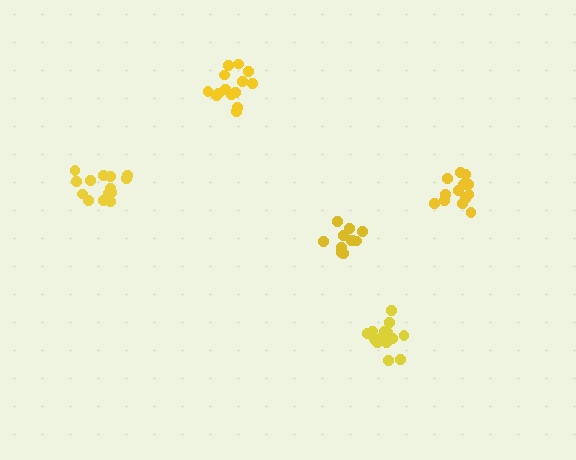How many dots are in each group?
Group 1: 17 dots, Group 2: 13 dots, Group 3: 12 dots, Group 4: 14 dots, Group 5: 15 dots (71 total).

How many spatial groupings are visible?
There are 5 spatial groupings.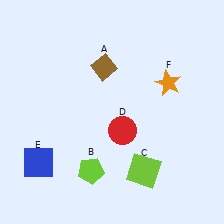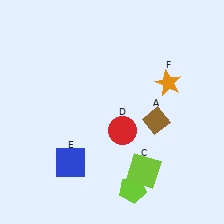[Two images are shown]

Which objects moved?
The objects that moved are: the brown diamond (A), the lime pentagon (B), the blue square (E).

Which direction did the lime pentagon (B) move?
The lime pentagon (B) moved right.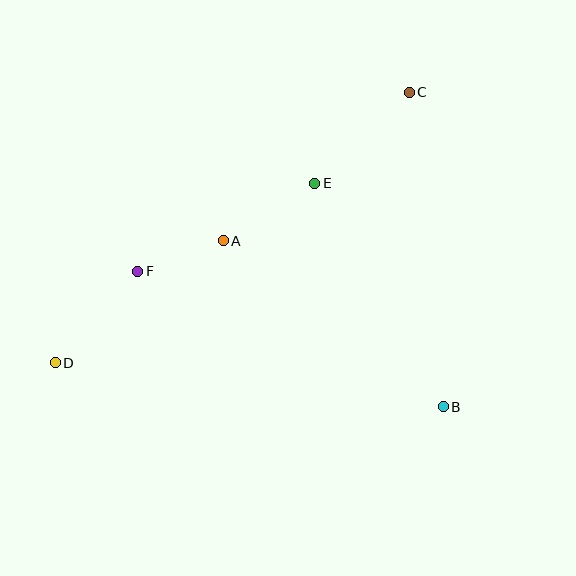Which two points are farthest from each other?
Points C and D are farthest from each other.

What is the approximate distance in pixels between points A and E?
The distance between A and E is approximately 108 pixels.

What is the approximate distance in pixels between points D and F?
The distance between D and F is approximately 123 pixels.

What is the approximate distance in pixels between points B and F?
The distance between B and F is approximately 334 pixels.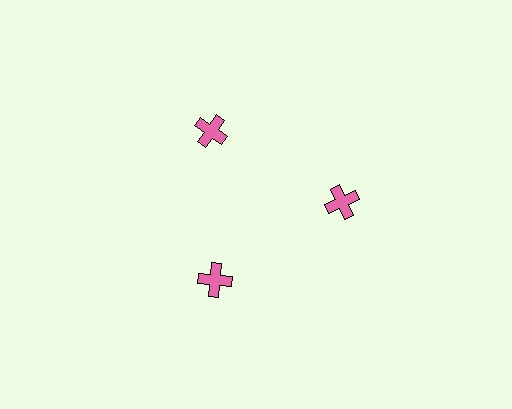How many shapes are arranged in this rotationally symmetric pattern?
There are 3 shapes, arranged in 3 groups of 1.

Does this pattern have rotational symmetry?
Yes, this pattern has 3-fold rotational symmetry. It looks the same after rotating 120 degrees around the center.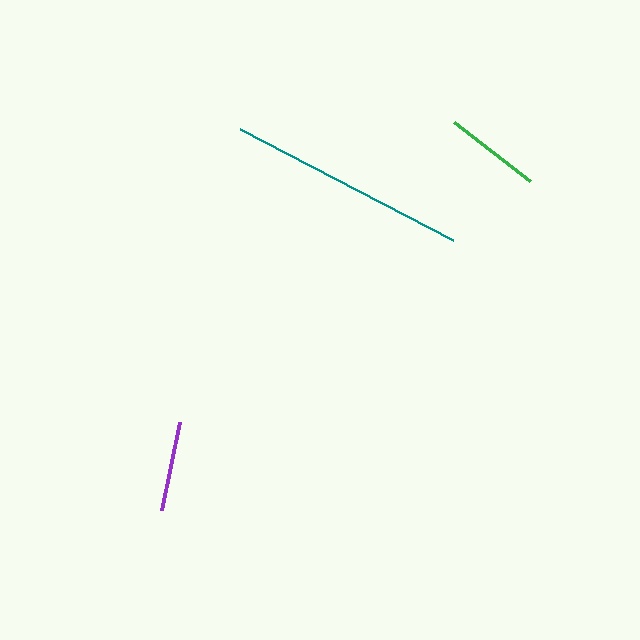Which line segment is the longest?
The teal line is the longest at approximately 240 pixels.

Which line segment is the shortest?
The purple line is the shortest at approximately 90 pixels.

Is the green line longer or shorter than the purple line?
The green line is longer than the purple line.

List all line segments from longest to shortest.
From longest to shortest: teal, green, purple.